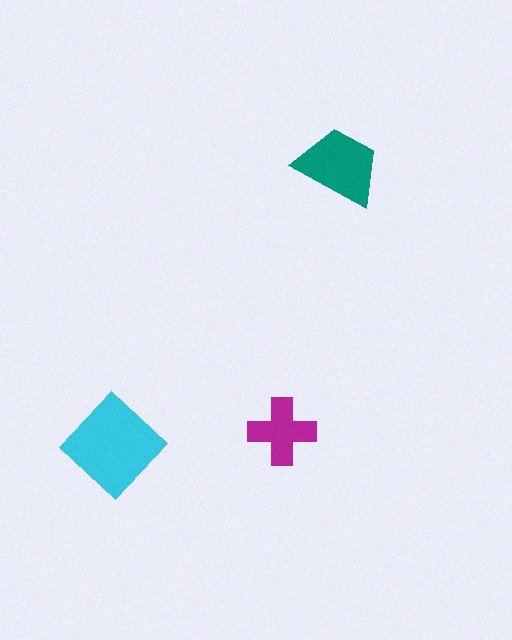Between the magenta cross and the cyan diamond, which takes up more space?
The cyan diamond.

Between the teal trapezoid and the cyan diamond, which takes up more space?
The cyan diamond.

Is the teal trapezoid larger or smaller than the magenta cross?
Larger.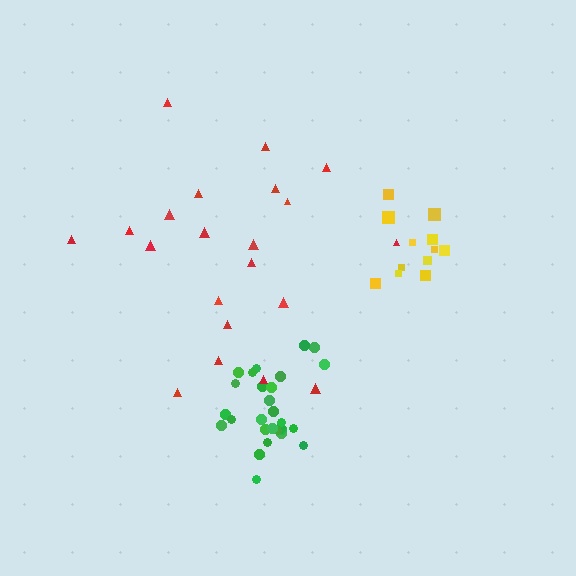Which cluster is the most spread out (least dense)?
Red.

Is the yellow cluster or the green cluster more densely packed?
Green.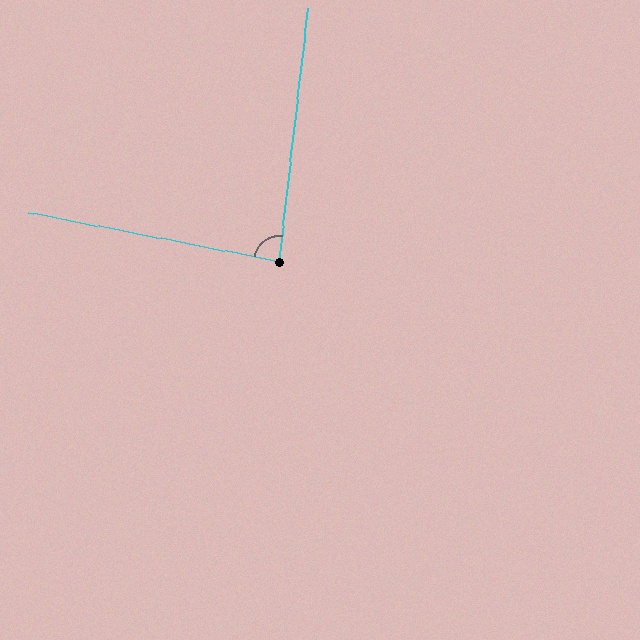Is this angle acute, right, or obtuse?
It is approximately a right angle.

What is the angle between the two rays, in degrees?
Approximately 85 degrees.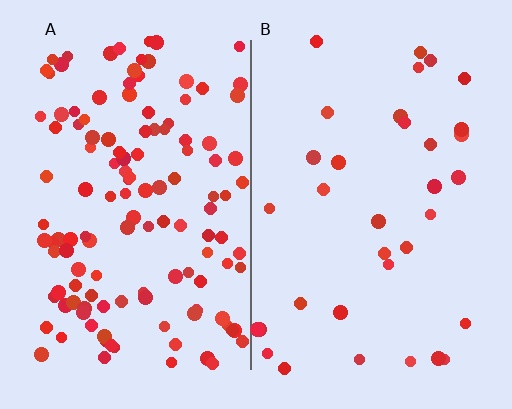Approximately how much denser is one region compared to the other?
Approximately 3.8× — region A over region B.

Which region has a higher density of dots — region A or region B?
A (the left).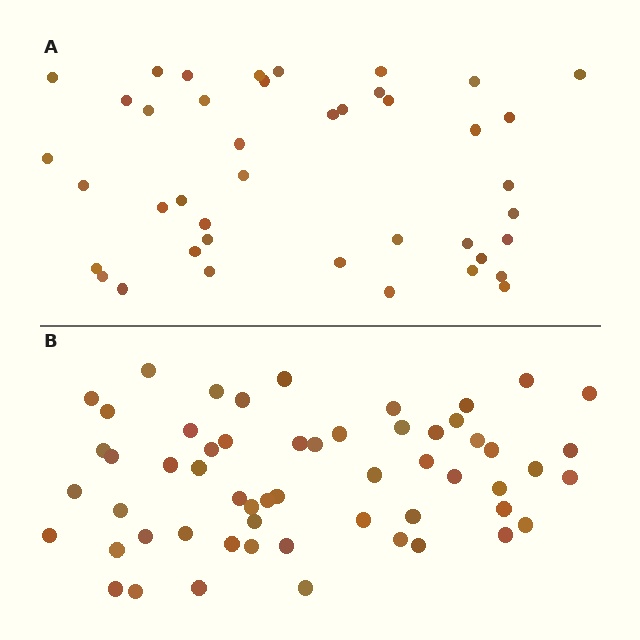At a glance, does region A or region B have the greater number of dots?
Region B (the bottom region) has more dots.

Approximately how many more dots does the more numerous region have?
Region B has approximately 15 more dots than region A.